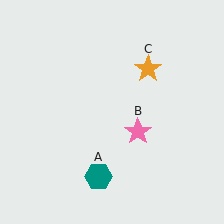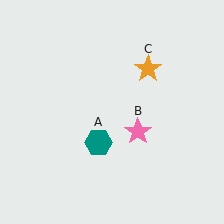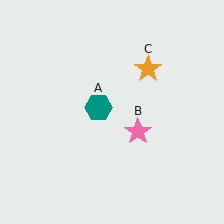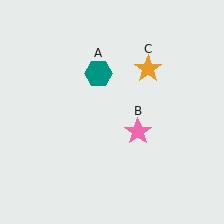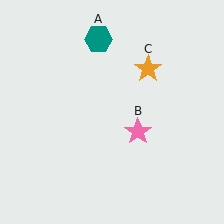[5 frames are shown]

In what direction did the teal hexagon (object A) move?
The teal hexagon (object A) moved up.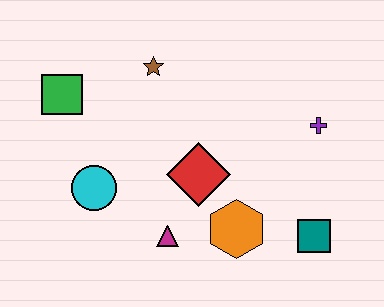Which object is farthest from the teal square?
The green square is farthest from the teal square.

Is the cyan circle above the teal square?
Yes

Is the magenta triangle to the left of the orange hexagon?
Yes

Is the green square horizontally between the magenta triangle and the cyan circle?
No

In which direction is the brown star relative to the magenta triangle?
The brown star is above the magenta triangle.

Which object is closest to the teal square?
The orange hexagon is closest to the teal square.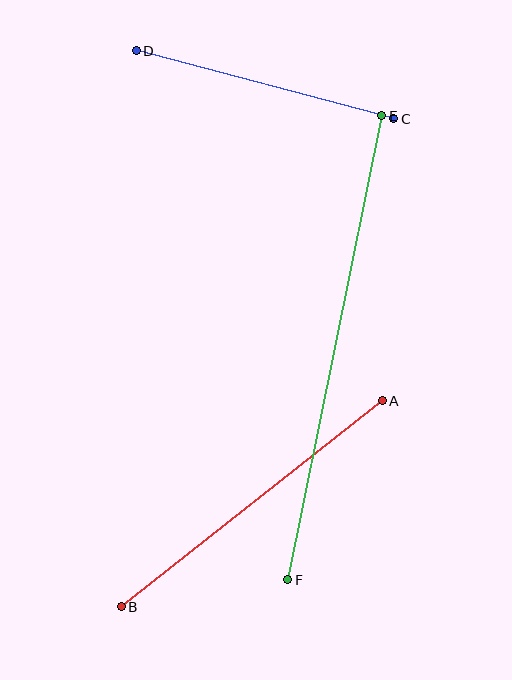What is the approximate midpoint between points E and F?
The midpoint is at approximately (335, 348) pixels.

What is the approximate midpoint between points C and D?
The midpoint is at approximately (265, 85) pixels.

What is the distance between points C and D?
The distance is approximately 266 pixels.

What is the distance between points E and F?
The distance is approximately 474 pixels.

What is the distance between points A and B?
The distance is approximately 333 pixels.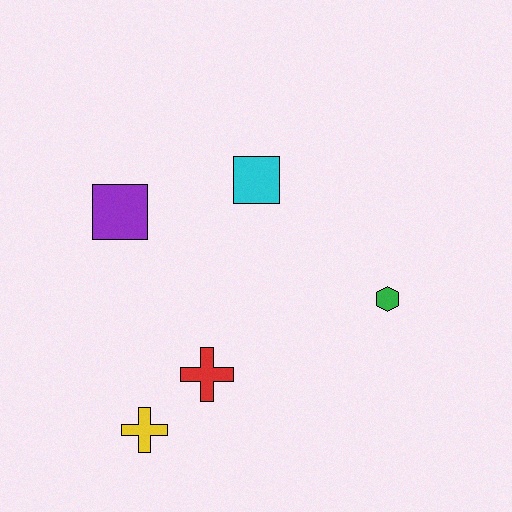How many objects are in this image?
There are 5 objects.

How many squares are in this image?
There are 2 squares.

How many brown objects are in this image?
There are no brown objects.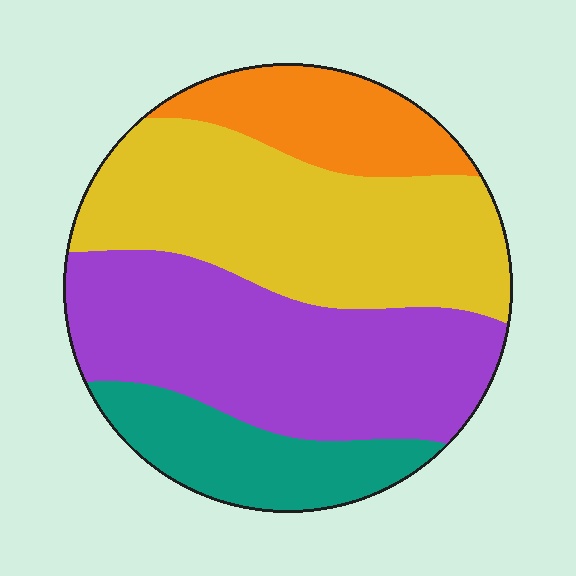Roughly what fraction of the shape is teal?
Teal takes up about one sixth (1/6) of the shape.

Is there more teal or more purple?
Purple.